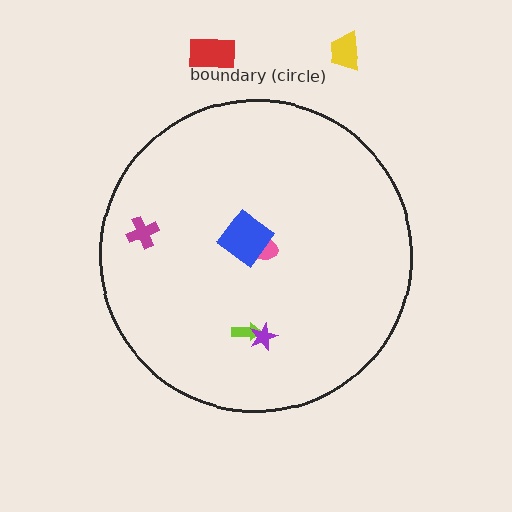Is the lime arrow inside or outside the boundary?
Inside.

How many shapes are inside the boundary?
5 inside, 2 outside.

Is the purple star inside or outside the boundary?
Inside.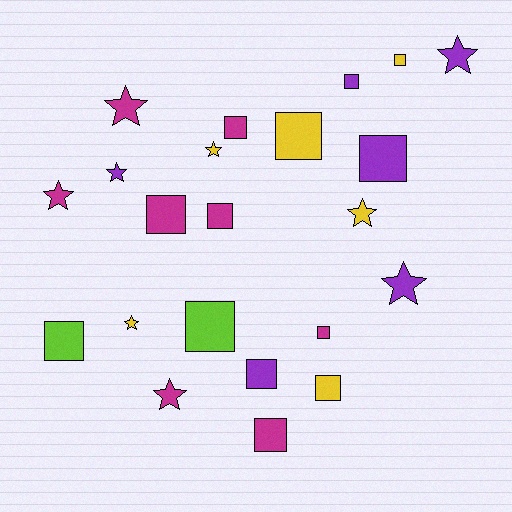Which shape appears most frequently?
Square, with 13 objects.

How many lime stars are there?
There are no lime stars.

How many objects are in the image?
There are 22 objects.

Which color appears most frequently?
Magenta, with 8 objects.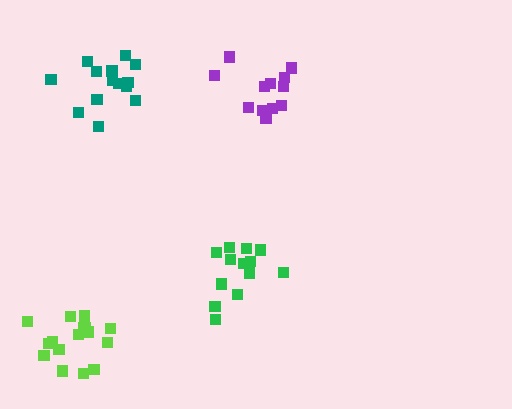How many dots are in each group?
Group 1: 14 dots, Group 2: 12 dots, Group 3: 13 dots, Group 4: 17 dots (56 total).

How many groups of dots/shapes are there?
There are 4 groups.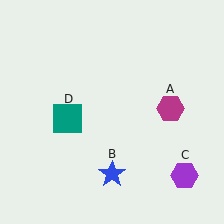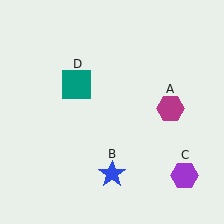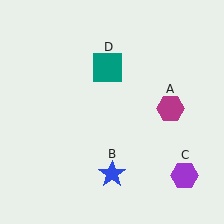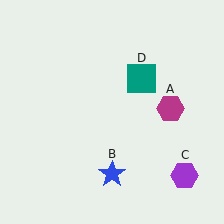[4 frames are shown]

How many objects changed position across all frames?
1 object changed position: teal square (object D).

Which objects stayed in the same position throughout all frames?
Magenta hexagon (object A) and blue star (object B) and purple hexagon (object C) remained stationary.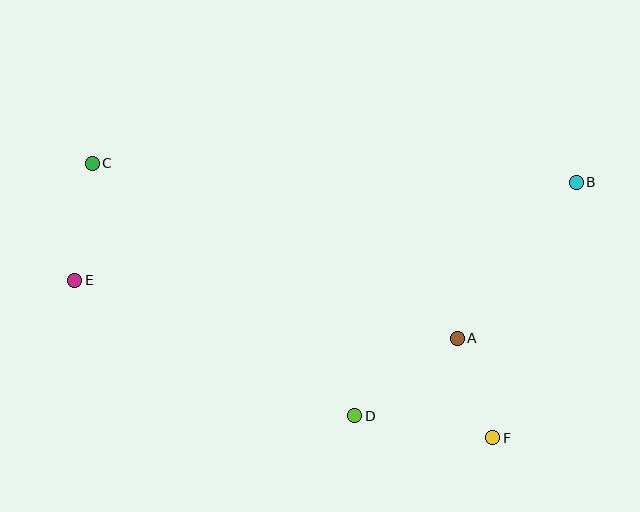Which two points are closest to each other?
Points A and F are closest to each other.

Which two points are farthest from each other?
Points B and E are farthest from each other.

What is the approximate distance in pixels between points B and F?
The distance between B and F is approximately 269 pixels.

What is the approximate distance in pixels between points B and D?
The distance between B and D is approximately 322 pixels.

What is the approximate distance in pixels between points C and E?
The distance between C and E is approximately 119 pixels.